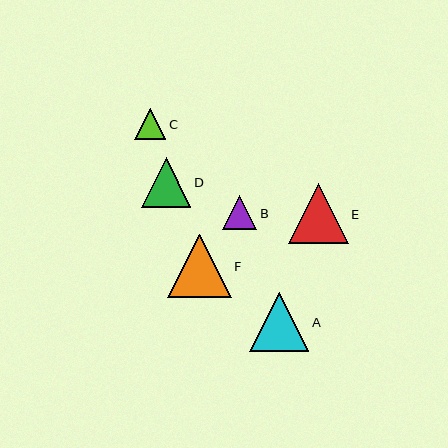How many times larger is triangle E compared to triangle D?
Triangle E is approximately 1.2 times the size of triangle D.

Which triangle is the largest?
Triangle F is the largest with a size of approximately 63 pixels.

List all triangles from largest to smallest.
From largest to smallest: F, E, A, D, B, C.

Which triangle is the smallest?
Triangle C is the smallest with a size of approximately 31 pixels.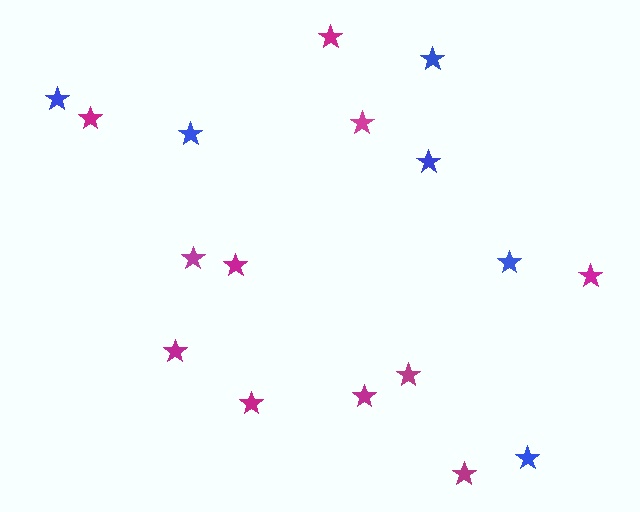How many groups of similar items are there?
There are 2 groups: one group of magenta stars (11) and one group of blue stars (6).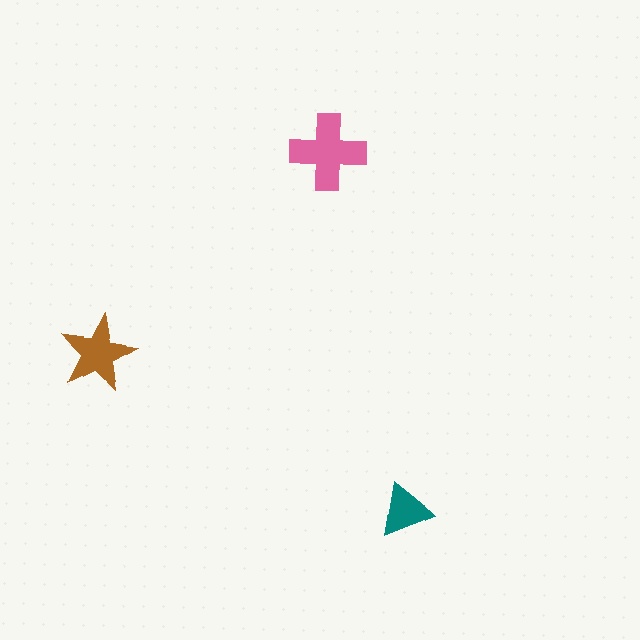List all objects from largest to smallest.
The pink cross, the brown star, the teal triangle.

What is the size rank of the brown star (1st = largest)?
2nd.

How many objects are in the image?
There are 3 objects in the image.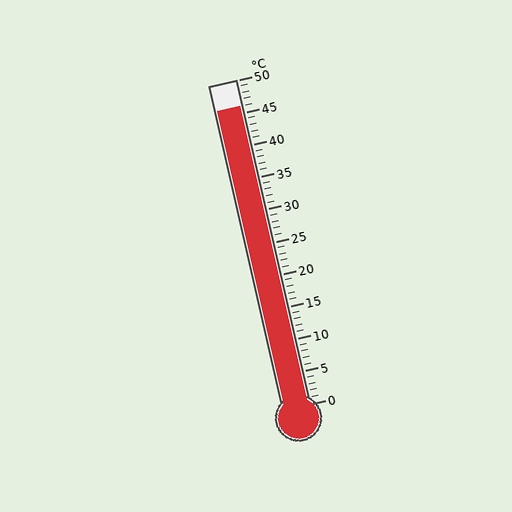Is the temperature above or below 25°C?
The temperature is above 25°C.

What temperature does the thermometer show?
The thermometer shows approximately 46°C.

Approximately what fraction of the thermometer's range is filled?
The thermometer is filled to approximately 90% of its range.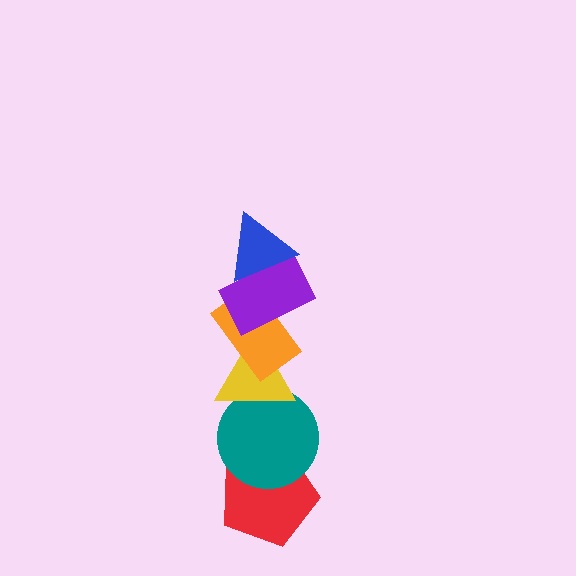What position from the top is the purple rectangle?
The purple rectangle is 2nd from the top.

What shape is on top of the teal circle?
The yellow triangle is on top of the teal circle.